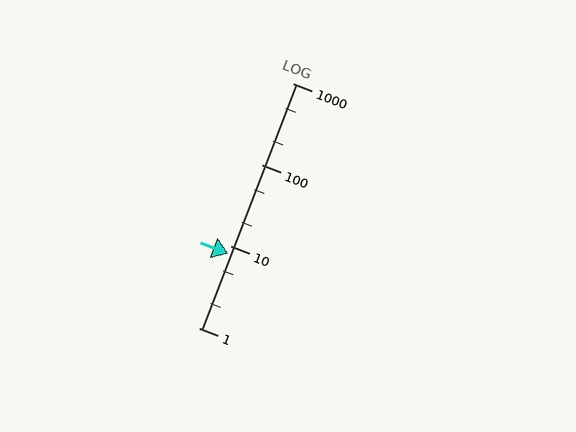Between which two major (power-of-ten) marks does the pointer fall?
The pointer is between 1 and 10.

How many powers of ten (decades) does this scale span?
The scale spans 3 decades, from 1 to 1000.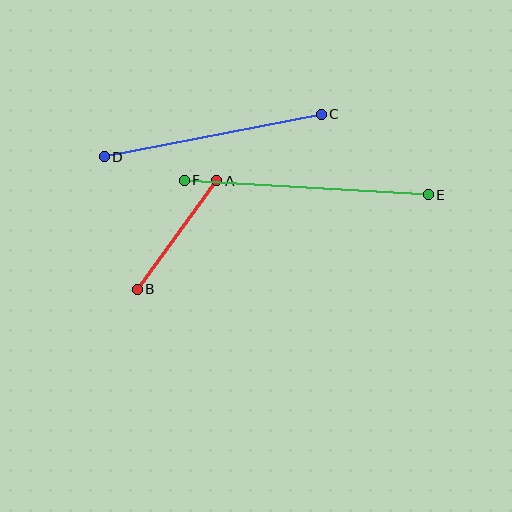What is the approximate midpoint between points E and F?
The midpoint is at approximately (306, 188) pixels.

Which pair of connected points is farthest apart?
Points E and F are farthest apart.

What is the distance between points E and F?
The distance is approximately 244 pixels.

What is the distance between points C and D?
The distance is approximately 221 pixels.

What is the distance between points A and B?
The distance is approximately 134 pixels.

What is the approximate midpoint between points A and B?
The midpoint is at approximately (177, 235) pixels.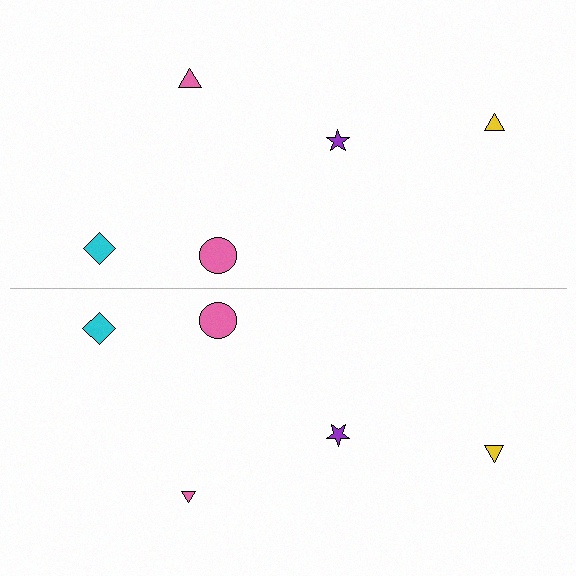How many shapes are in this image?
There are 10 shapes in this image.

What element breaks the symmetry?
The pink triangle on the bottom side has a different size than its mirror counterpart.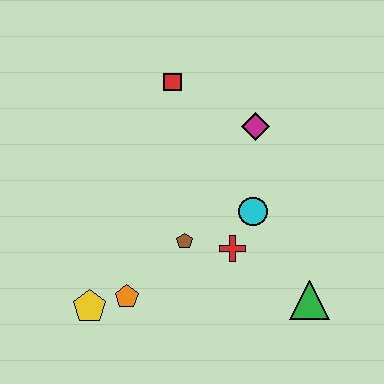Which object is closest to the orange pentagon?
The yellow pentagon is closest to the orange pentagon.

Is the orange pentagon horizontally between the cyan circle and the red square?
No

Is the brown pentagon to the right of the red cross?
No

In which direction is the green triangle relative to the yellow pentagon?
The green triangle is to the right of the yellow pentagon.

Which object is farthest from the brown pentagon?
The red square is farthest from the brown pentagon.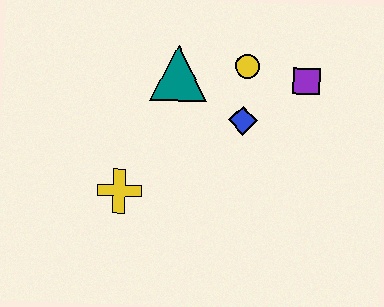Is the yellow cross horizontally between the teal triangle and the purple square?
No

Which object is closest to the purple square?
The yellow circle is closest to the purple square.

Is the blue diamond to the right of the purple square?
No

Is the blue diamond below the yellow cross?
No